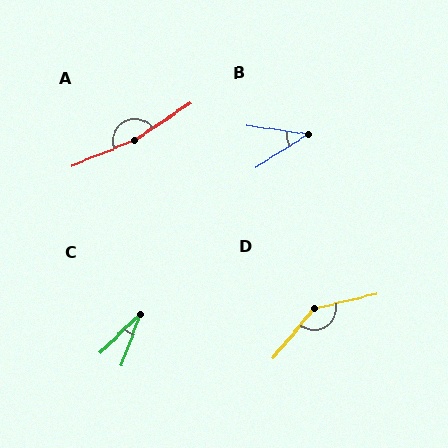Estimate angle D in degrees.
Approximately 142 degrees.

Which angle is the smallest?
C, at approximately 26 degrees.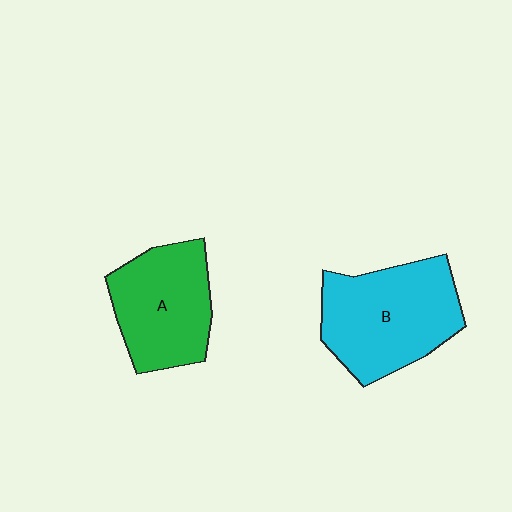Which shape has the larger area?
Shape B (cyan).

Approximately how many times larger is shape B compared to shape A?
Approximately 1.2 times.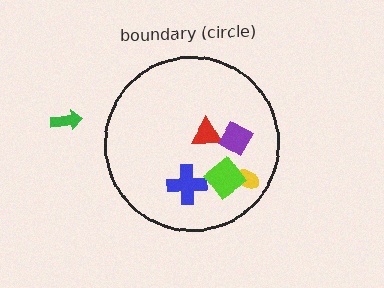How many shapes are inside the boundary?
5 inside, 1 outside.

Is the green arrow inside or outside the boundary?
Outside.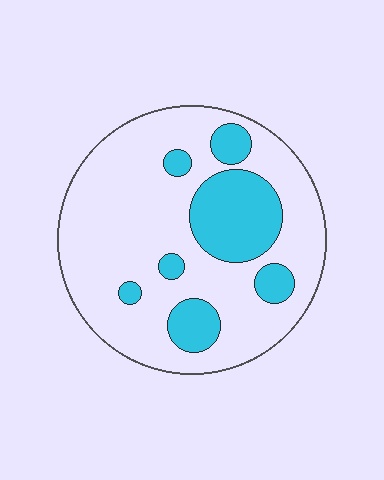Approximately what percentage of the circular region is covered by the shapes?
Approximately 25%.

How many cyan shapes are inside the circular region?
7.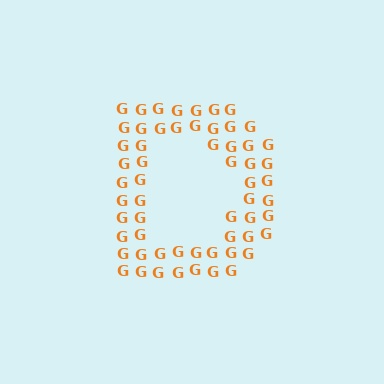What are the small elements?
The small elements are letter G's.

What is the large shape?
The large shape is the letter D.